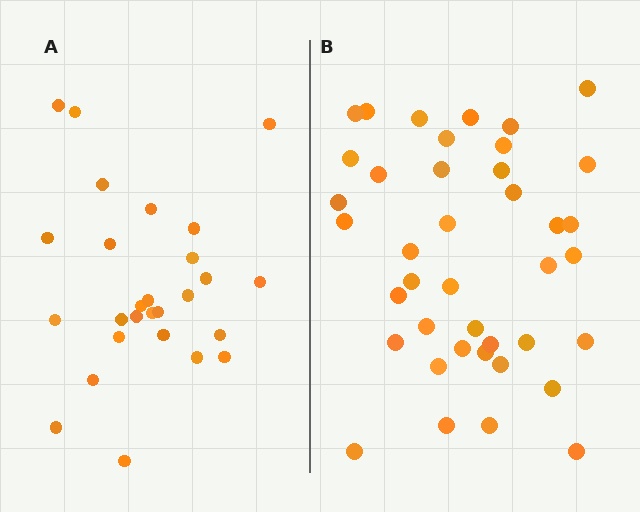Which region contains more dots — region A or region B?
Region B (the right region) has more dots.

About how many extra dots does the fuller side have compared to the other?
Region B has approximately 15 more dots than region A.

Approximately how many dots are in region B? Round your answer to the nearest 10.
About 40 dots.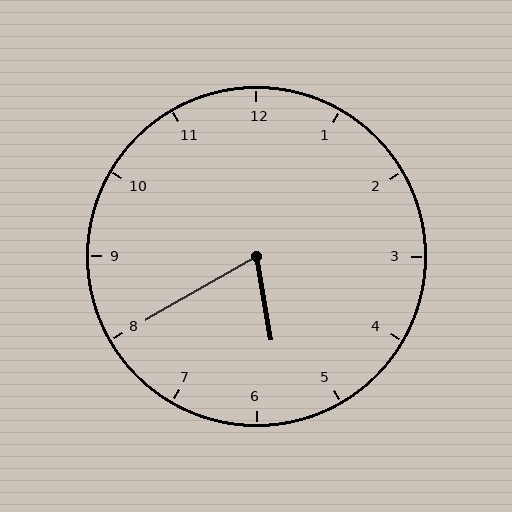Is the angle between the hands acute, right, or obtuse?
It is acute.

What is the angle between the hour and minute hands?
Approximately 70 degrees.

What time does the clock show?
5:40.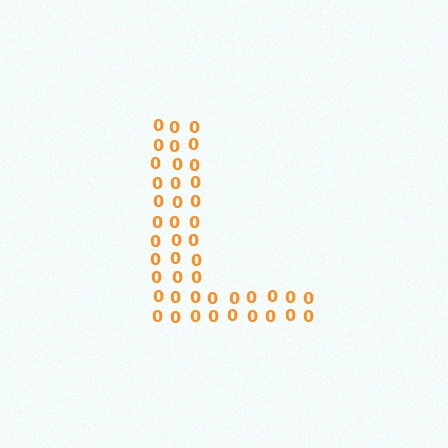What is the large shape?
The large shape is the letter L.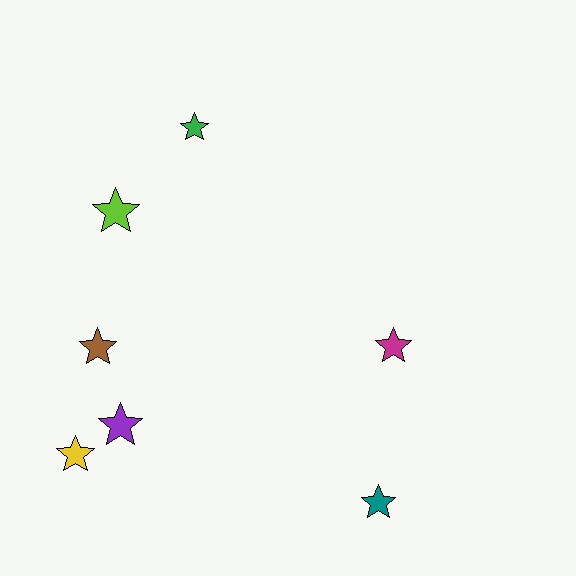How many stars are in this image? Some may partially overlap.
There are 7 stars.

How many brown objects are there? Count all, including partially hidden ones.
There is 1 brown object.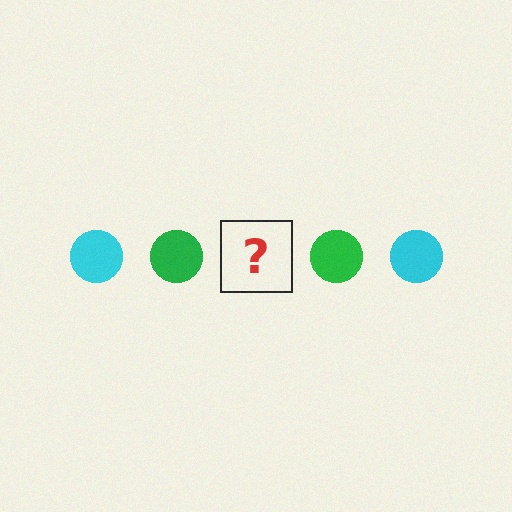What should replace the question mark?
The question mark should be replaced with a cyan circle.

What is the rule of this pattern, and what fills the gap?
The rule is that the pattern cycles through cyan, green circles. The gap should be filled with a cyan circle.